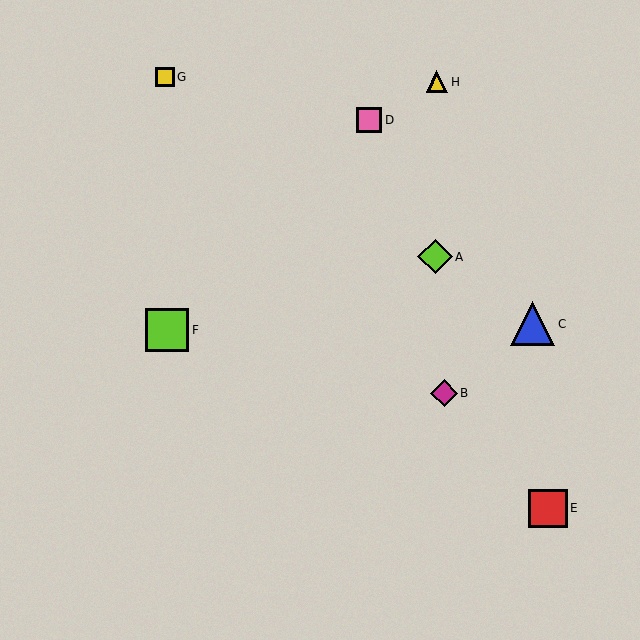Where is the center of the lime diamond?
The center of the lime diamond is at (435, 257).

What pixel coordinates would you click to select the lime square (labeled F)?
Click at (167, 330) to select the lime square F.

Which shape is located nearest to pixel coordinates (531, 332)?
The blue triangle (labeled C) at (533, 324) is nearest to that location.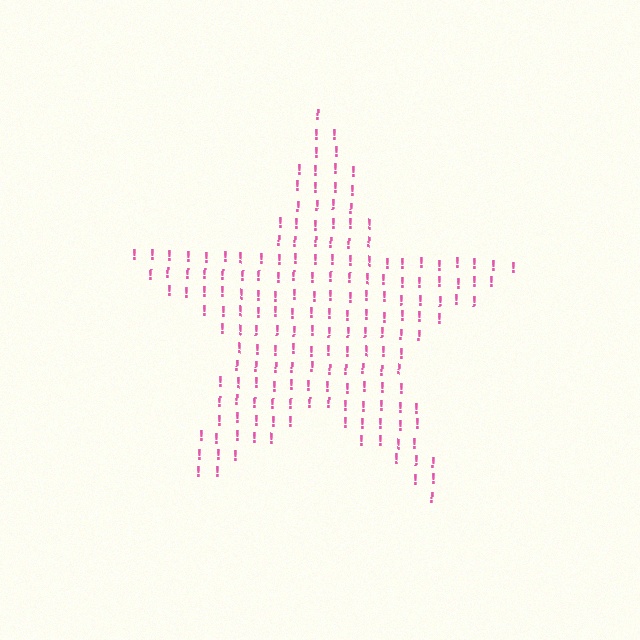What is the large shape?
The large shape is a star.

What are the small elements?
The small elements are exclamation marks.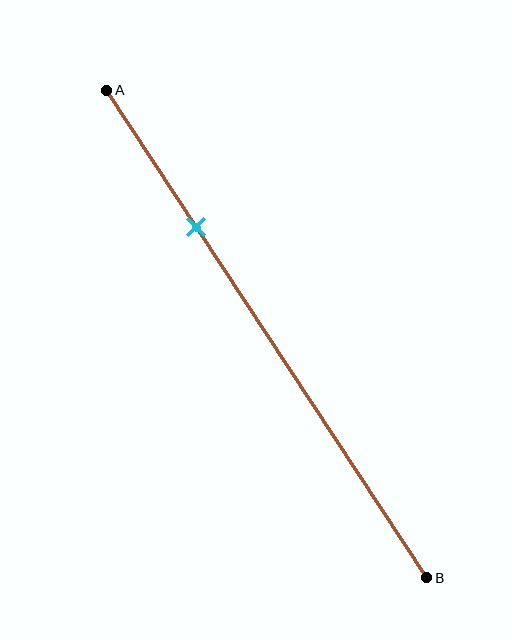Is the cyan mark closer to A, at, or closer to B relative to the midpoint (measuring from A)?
The cyan mark is closer to point A than the midpoint of segment AB.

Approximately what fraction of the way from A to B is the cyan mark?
The cyan mark is approximately 30% of the way from A to B.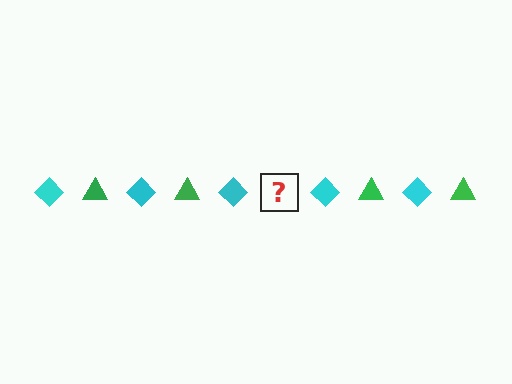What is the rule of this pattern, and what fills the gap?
The rule is that the pattern alternates between cyan diamond and green triangle. The gap should be filled with a green triangle.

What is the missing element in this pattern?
The missing element is a green triangle.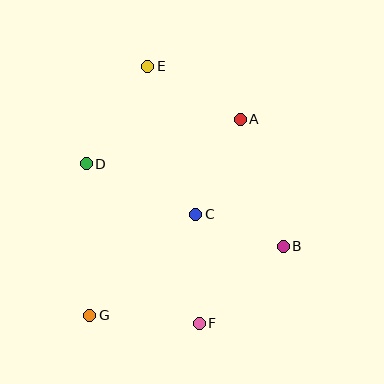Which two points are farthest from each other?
Points E and F are farthest from each other.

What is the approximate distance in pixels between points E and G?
The distance between E and G is approximately 255 pixels.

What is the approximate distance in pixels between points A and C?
The distance between A and C is approximately 105 pixels.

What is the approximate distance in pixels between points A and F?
The distance between A and F is approximately 208 pixels.